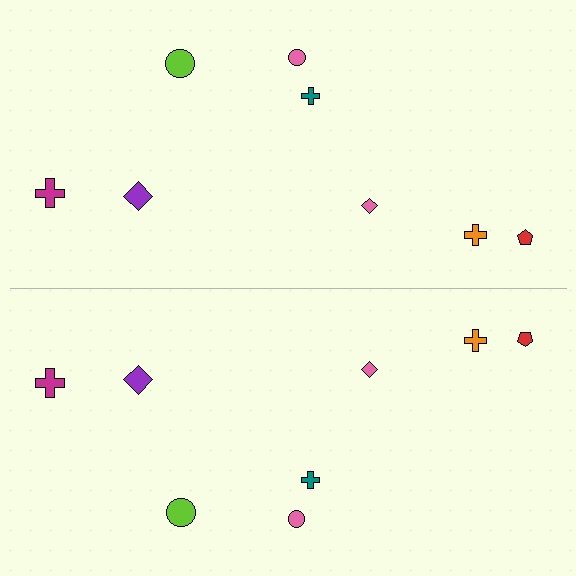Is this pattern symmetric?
Yes, this pattern has bilateral (reflection) symmetry.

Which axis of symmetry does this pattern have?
The pattern has a horizontal axis of symmetry running through the center of the image.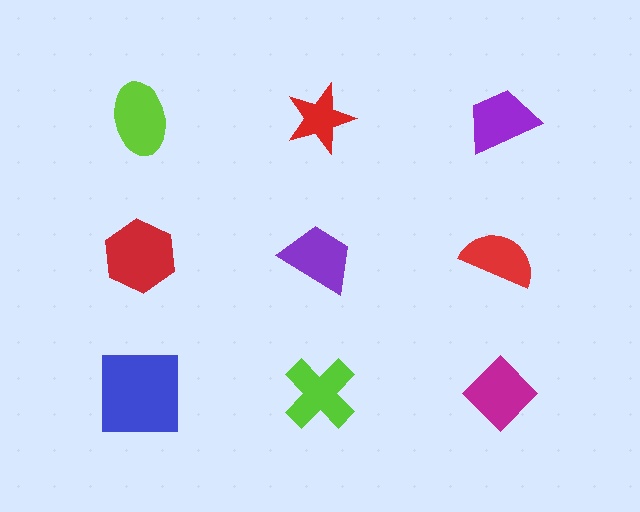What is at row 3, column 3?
A magenta diamond.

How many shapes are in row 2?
3 shapes.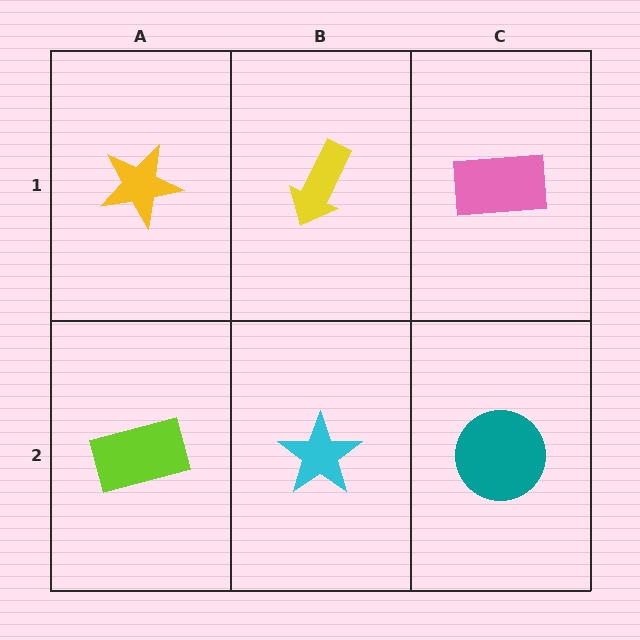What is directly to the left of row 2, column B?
A lime rectangle.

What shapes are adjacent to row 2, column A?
A yellow star (row 1, column A), a cyan star (row 2, column B).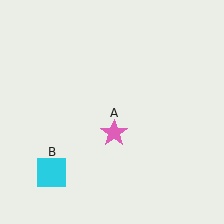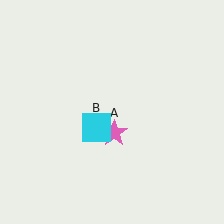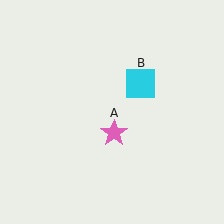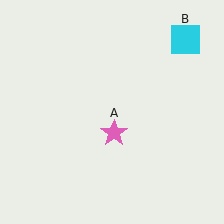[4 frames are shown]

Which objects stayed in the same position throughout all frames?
Pink star (object A) remained stationary.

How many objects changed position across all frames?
1 object changed position: cyan square (object B).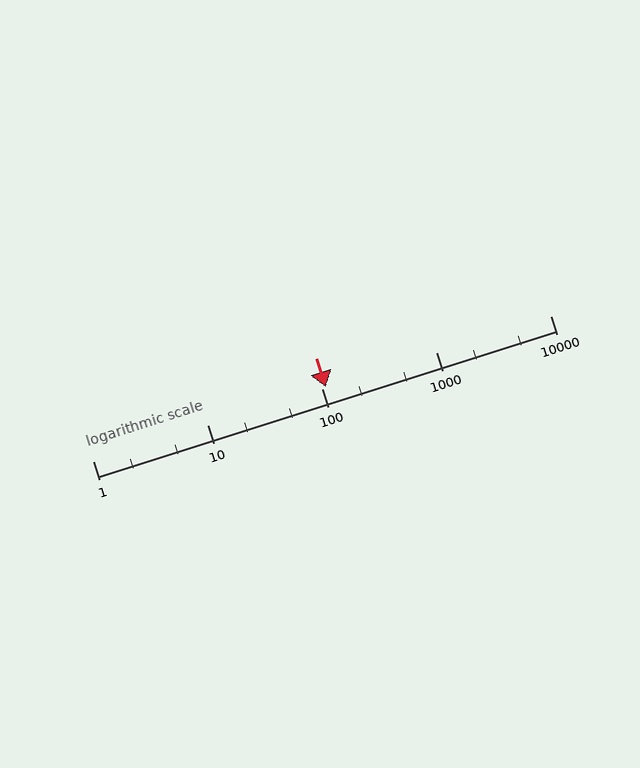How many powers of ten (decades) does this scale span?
The scale spans 4 decades, from 1 to 10000.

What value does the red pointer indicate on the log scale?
The pointer indicates approximately 110.